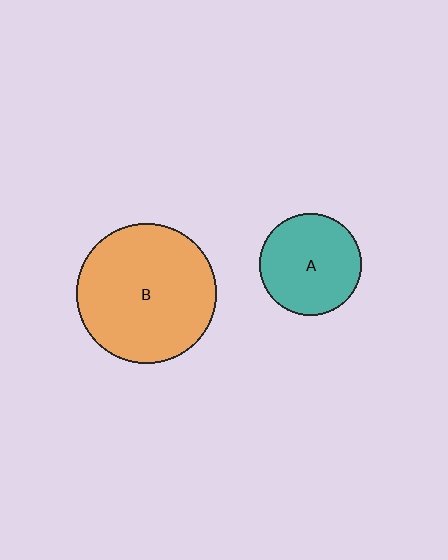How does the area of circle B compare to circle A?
Approximately 1.9 times.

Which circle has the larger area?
Circle B (orange).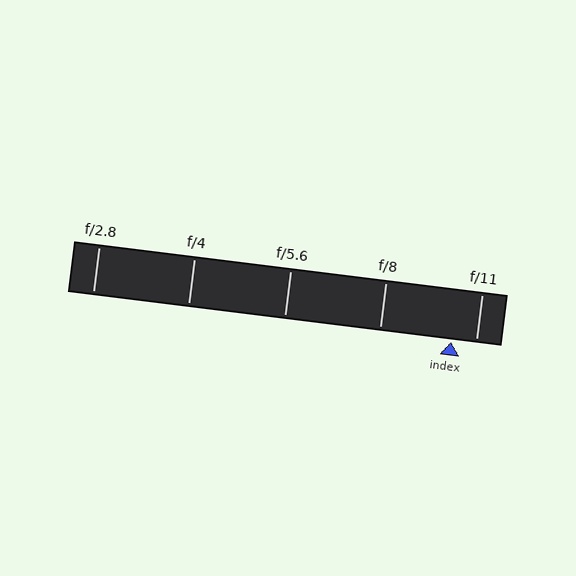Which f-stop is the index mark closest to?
The index mark is closest to f/11.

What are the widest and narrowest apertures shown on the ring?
The widest aperture shown is f/2.8 and the narrowest is f/11.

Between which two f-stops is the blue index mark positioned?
The index mark is between f/8 and f/11.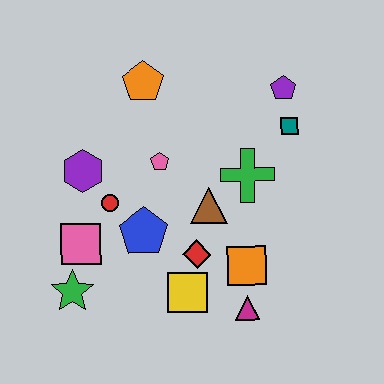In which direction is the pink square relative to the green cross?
The pink square is to the left of the green cross.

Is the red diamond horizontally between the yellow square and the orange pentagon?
No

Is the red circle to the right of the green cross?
No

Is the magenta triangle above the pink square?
No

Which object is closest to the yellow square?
The red diamond is closest to the yellow square.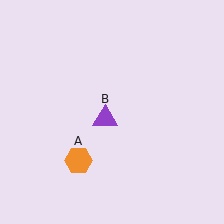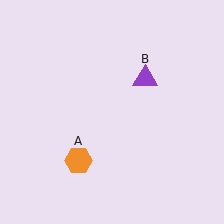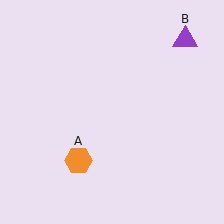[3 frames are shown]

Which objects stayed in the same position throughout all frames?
Orange hexagon (object A) remained stationary.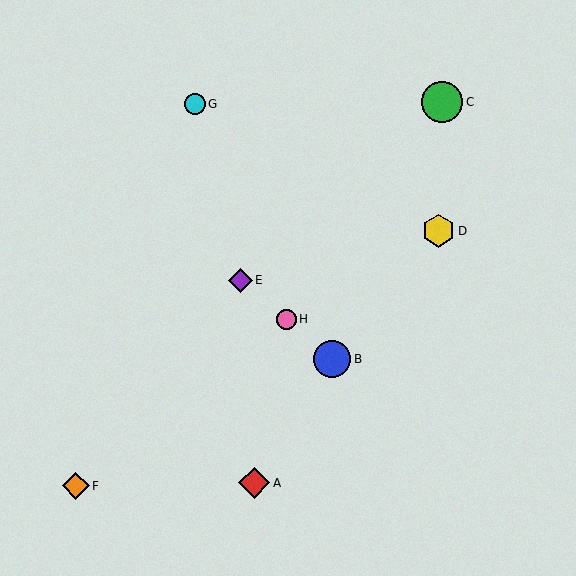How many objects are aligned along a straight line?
3 objects (B, E, H) are aligned along a straight line.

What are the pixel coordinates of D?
Object D is at (439, 231).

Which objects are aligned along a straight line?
Objects B, E, H are aligned along a straight line.